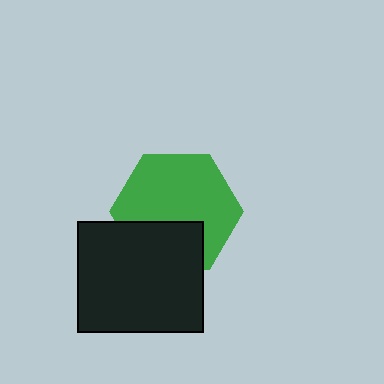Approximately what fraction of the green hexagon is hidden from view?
Roughly 31% of the green hexagon is hidden behind the black rectangle.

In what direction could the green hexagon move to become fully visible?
The green hexagon could move up. That would shift it out from behind the black rectangle entirely.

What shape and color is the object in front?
The object in front is a black rectangle.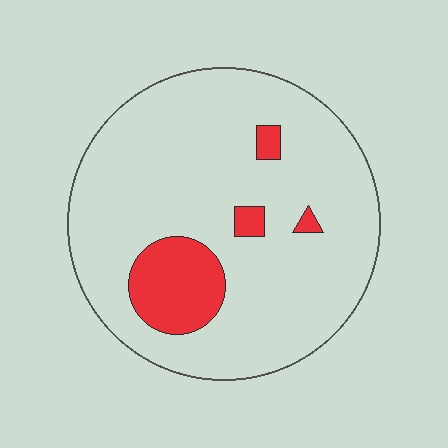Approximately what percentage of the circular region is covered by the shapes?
Approximately 15%.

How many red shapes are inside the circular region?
4.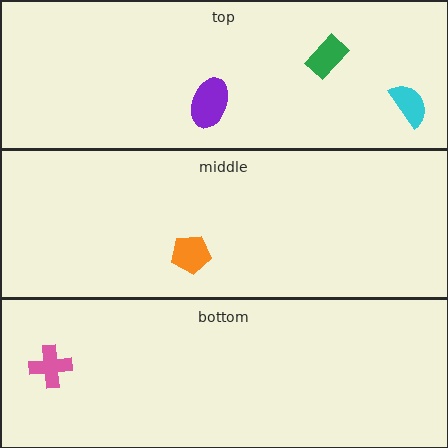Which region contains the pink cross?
The bottom region.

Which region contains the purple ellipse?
The top region.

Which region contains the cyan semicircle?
The top region.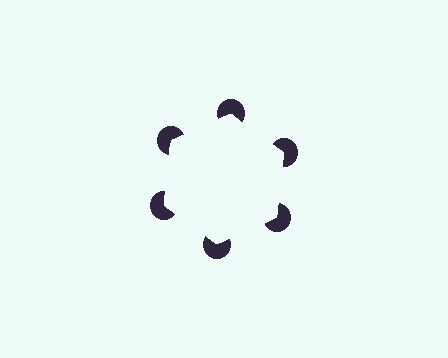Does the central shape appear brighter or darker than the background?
It typically appears slightly brighter than the background, even though no actual brightness change is drawn.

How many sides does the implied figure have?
6 sides.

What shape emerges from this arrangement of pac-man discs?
An illusory hexagon — its edges are inferred from the aligned wedge cuts in the pac-man discs, not physically drawn.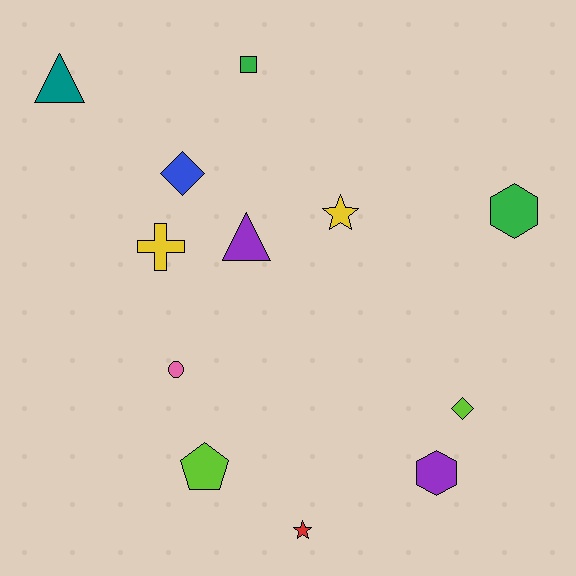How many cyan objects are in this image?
There are no cyan objects.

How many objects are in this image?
There are 12 objects.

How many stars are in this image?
There are 2 stars.